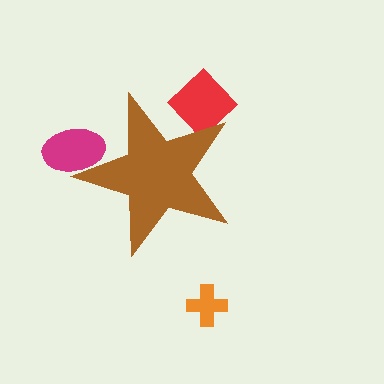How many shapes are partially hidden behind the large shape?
2 shapes are partially hidden.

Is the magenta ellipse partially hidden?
Yes, the magenta ellipse is partially hidden behind the brown star.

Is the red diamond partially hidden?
Yes, the red diamond is partially hidden behind the brown star.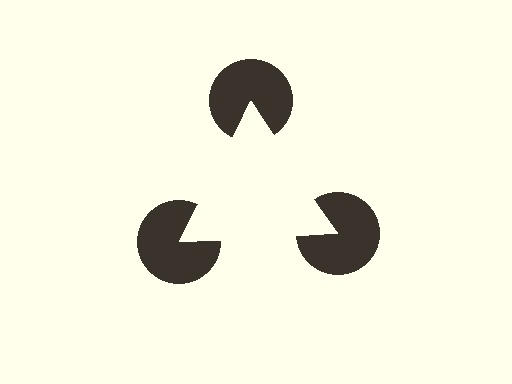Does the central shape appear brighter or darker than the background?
It typically appears slightly brighter than the background, even though no actual brightness change is drawn.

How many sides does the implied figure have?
3 sides.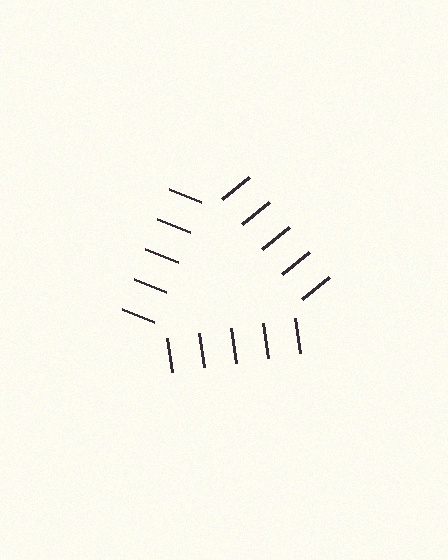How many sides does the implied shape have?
3 sides — the line-ends trace a triangle.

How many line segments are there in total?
15 — 5 along each of the 3 edges.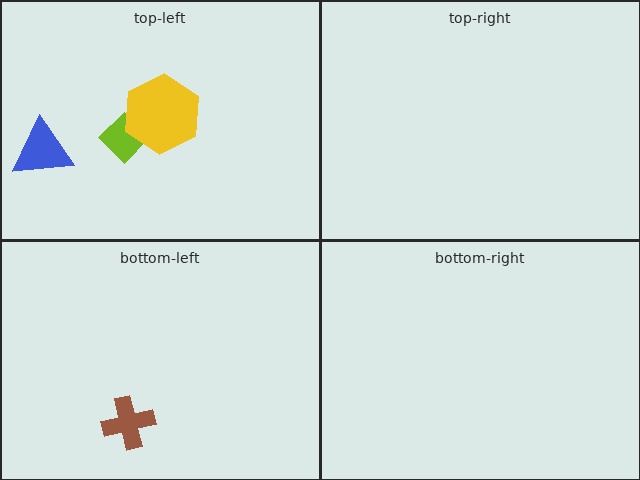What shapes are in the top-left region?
The lime diamond, the blue triangle, the yellow hexagon.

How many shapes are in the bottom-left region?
1.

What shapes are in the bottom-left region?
The brown cross.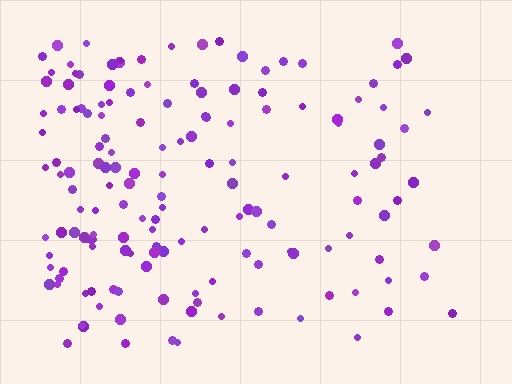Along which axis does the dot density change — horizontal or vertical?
Horizontal.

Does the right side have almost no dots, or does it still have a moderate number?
Still a moderate number, just noticeably fewer than the left.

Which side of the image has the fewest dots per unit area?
The right.